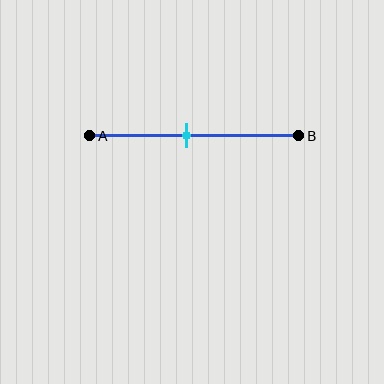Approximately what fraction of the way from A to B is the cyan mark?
The cyan mark is approximately 45% of the way from A to B.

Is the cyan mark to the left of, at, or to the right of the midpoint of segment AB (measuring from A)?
The cyan mark is to the left of the midpoint of segment AB.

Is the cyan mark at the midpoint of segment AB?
No, the mark is at about 45% from A, not at the 50% midpoint.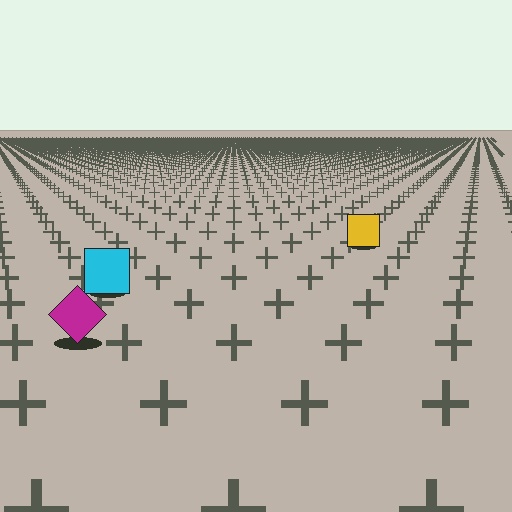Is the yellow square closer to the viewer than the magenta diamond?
No. The magenta diamond is closer — you can tell from the texture gradient: the ground texture is coarser near it.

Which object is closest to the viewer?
The magenta diamond is closest. The texture marks near it are larger and more spread out.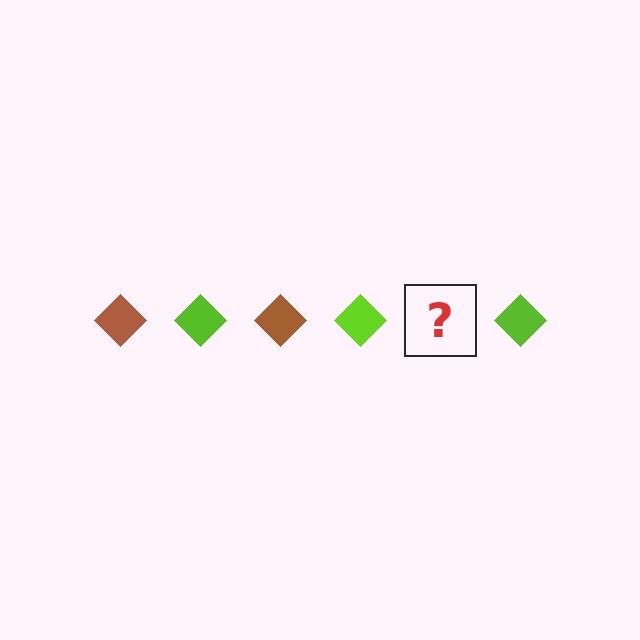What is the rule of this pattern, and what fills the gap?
The rule is that the pattern cycles through brown, lime diamonds. The gap should be filled with a brown diamond.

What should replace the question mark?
The question mark should be replaced with a brown diamond.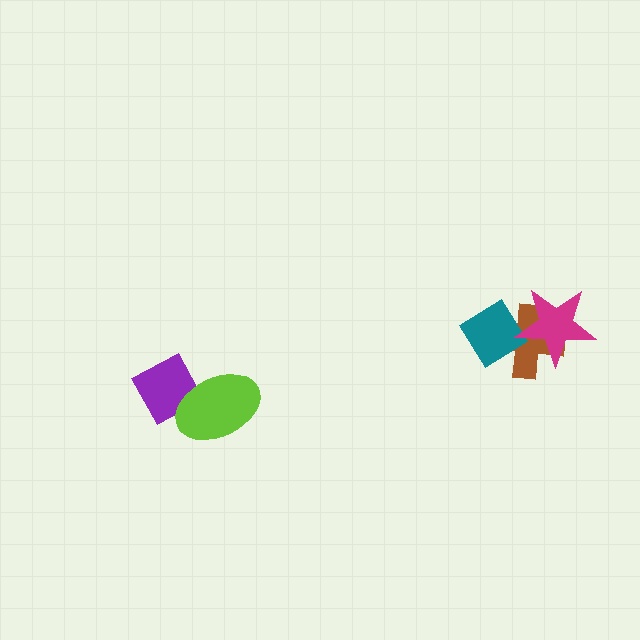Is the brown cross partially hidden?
Yes, it is partially covered by another shape.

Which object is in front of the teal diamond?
The magenta star is in front of the teal diamond.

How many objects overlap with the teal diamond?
2 objects overlap with the teal diamond.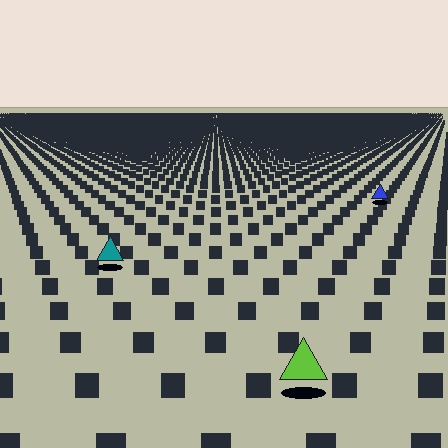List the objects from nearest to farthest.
From nearest to farthest: the lime triangle, the teal triangle, the blue triangle.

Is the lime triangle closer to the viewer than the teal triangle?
Yes. The lime triangle is closer — you can tell from the texture gradient: the ground texture is coarser near it.